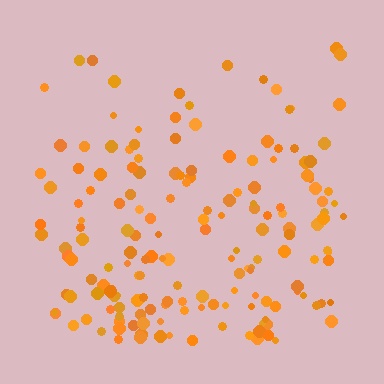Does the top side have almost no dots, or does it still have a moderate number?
Still a moderate number, just noticeably fewer than the bottom.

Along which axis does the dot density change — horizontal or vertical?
Vertical.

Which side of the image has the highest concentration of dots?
The bottom.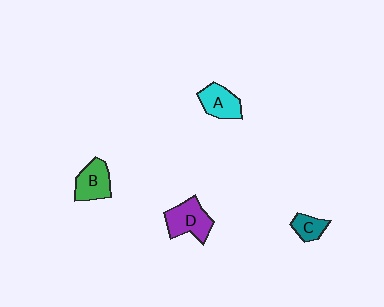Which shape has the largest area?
Shape D (purple).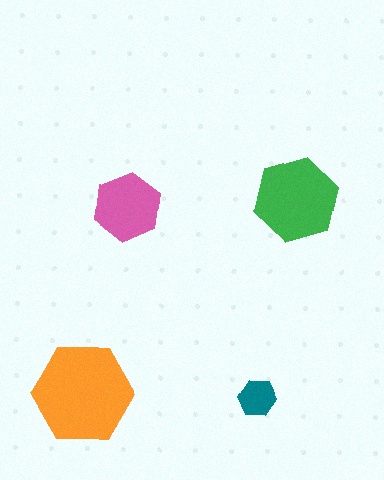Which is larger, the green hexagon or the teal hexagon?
The green one.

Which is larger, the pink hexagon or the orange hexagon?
The orange one.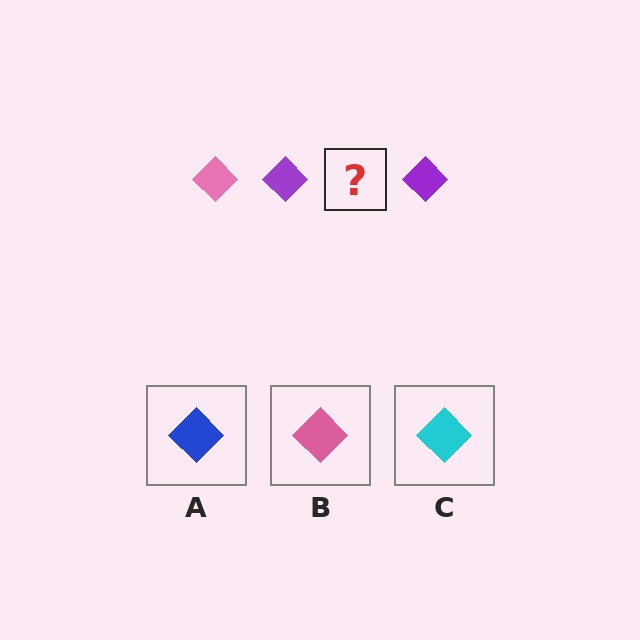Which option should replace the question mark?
Option B.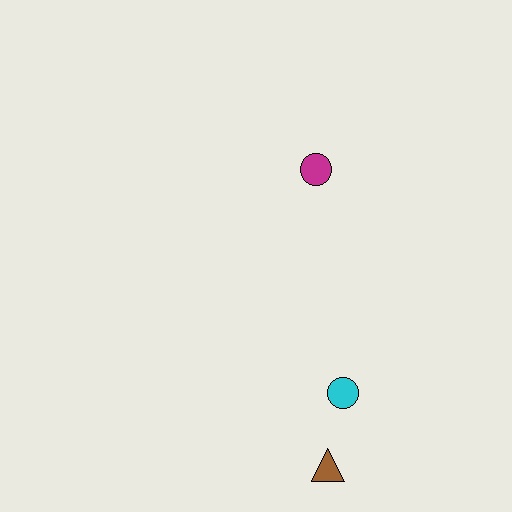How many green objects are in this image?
There are no green objects.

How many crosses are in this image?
There are no crosses.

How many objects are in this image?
There are 3 objects.